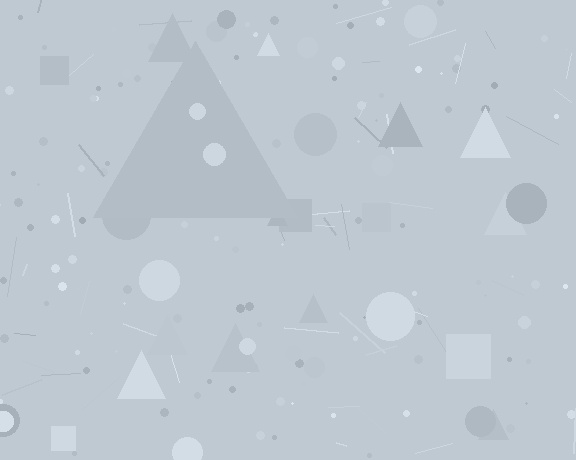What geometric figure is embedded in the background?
A triangle is embedded in the background.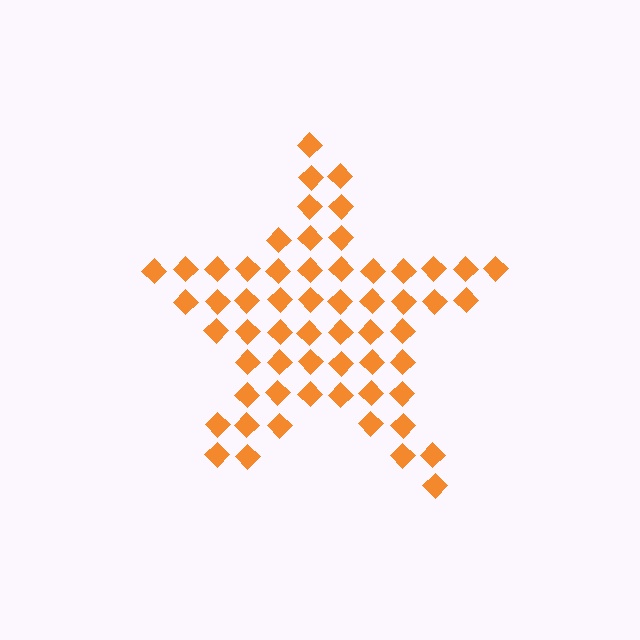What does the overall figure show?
The overall figure shows a star.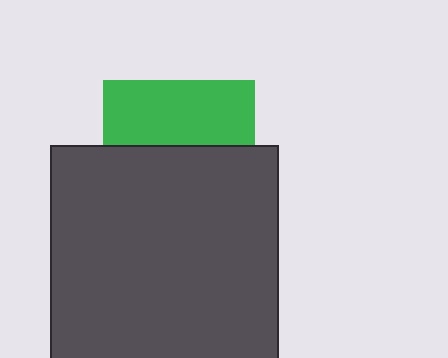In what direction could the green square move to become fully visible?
The green square could move up. That would shift it out from behind the dark gray square entirely.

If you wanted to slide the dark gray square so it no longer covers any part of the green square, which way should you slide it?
Slide it down — that is the most direct way to separate the two shapes.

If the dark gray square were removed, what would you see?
You would see the complete green square.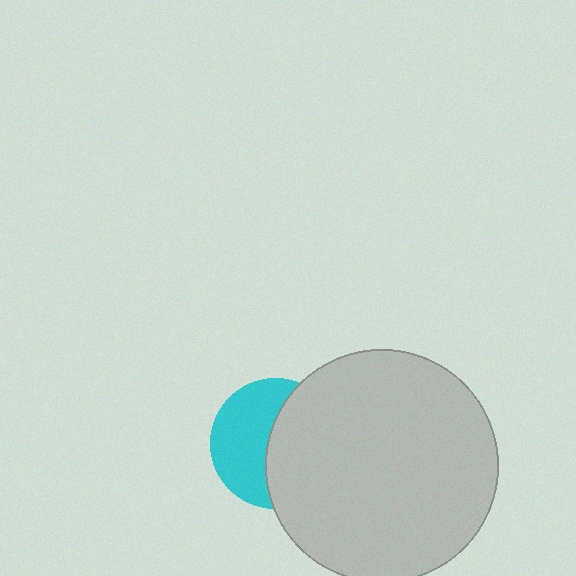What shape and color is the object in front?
The object in front is a light gray circle.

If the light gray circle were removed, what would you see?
You would see the complete cyan circle.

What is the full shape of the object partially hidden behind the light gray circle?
The partially hidden object is a cyan circle.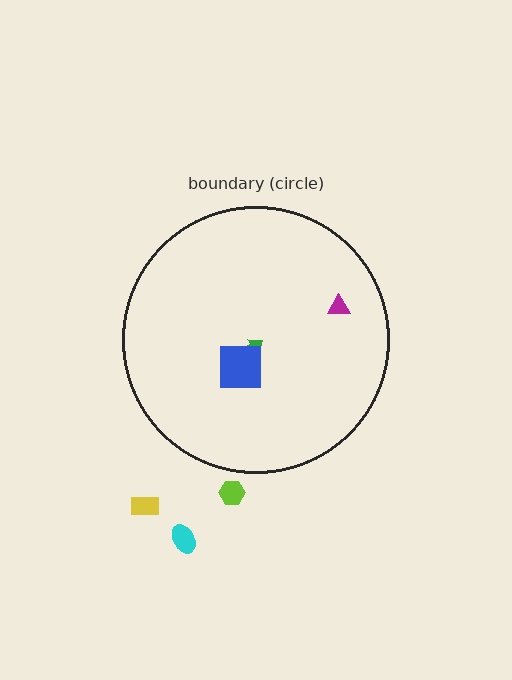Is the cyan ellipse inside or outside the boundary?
Outside.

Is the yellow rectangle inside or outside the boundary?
Outside.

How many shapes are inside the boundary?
3 inside, 3 outside.